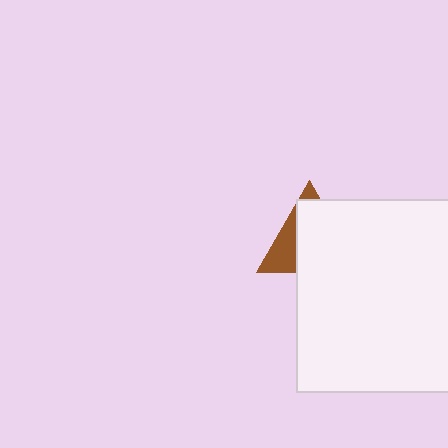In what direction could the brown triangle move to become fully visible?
The brown triangle could move toward the upper-left. That would shift it out from behind the white rectangle entirely.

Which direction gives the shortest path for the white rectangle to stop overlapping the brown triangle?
Moving toward the lower-right gives the shortest separation.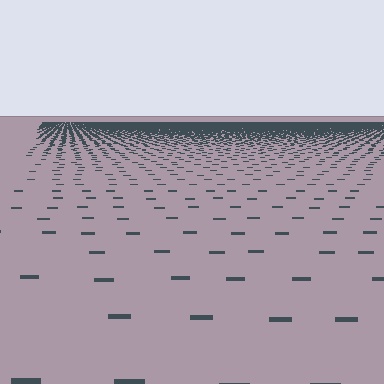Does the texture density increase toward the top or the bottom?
Density increases toward the top.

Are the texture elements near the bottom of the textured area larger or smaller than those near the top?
Larger. Near the bottom, elements are closer to the viewer and appear at a bigger on-screen size.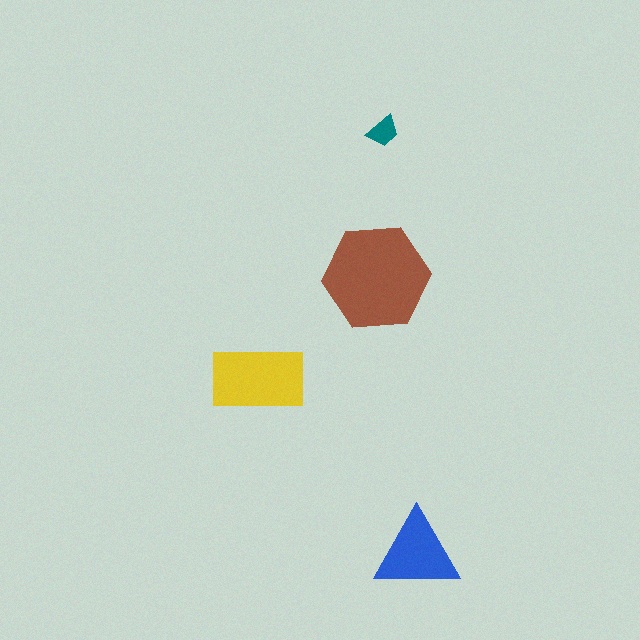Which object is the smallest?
The teal trapezoid.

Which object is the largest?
The brown hexagon.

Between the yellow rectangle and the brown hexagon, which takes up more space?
The brown hexagon.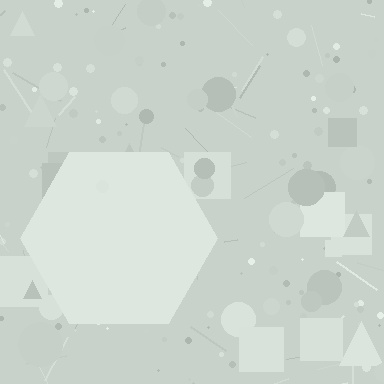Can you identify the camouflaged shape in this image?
The camouflaged shape is a hexagon.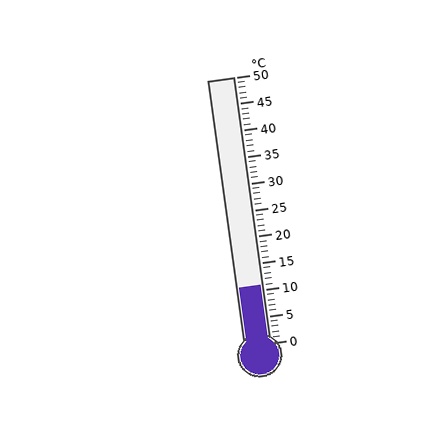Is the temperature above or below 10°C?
The temperature is above 10°C.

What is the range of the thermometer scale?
The thermometer scale ranges from 0°C to 50°C.